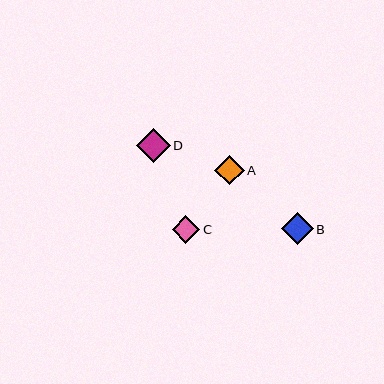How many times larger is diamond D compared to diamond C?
Diamond D is approximately 1.2 times the size of diamond C.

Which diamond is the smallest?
Diamond C is the smallest with a size of approximately 28 pixels.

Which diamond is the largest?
Diamond D is the largest with a size of approximately 34 pixels.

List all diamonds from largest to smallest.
From largest to smallest: D, B, A, C.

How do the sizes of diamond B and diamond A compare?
Diamond B and diamond A are approximately the same size.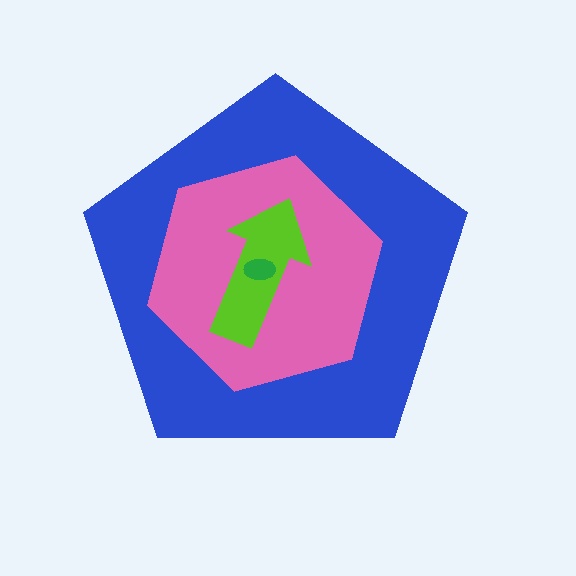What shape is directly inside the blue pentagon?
The pink hexagon.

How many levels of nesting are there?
4.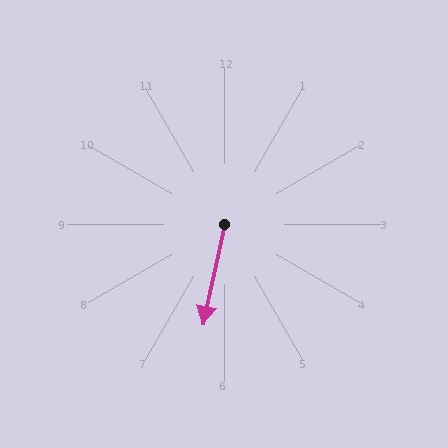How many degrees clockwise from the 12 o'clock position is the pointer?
Approximately 192 degrees.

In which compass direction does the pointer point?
South.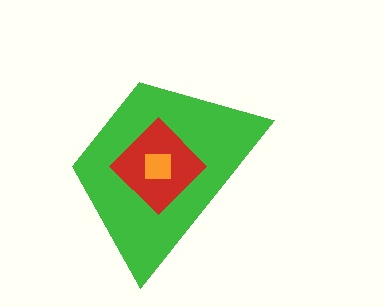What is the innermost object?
The orange square.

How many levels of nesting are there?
3.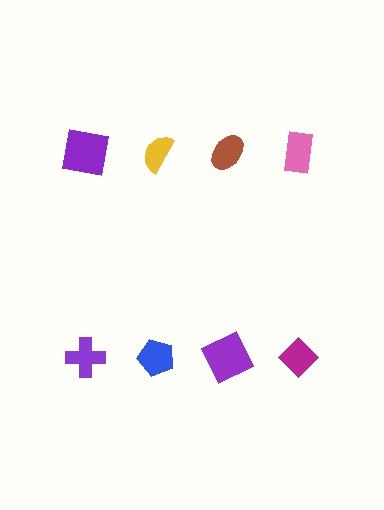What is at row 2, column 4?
A magenta diamond.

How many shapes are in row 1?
4 shapes.